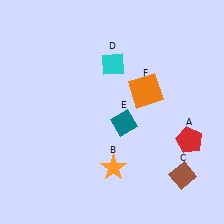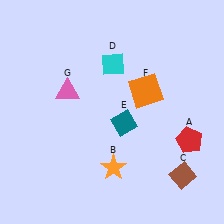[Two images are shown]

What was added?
A pink triangle (G) was added in Image 2.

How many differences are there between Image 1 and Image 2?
There is 1 difference between the two images.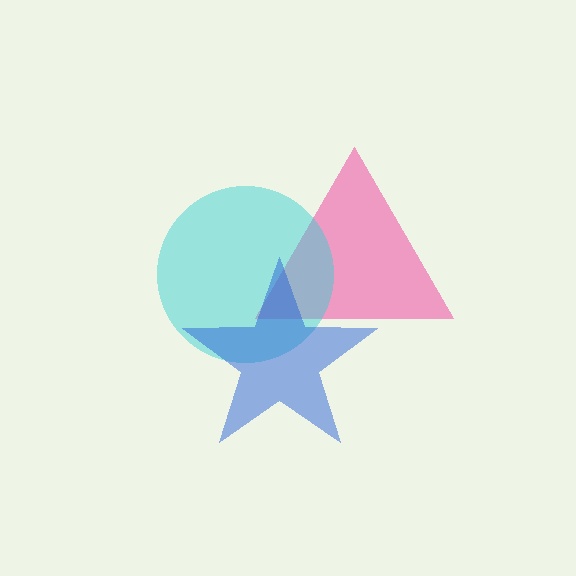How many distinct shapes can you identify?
There are 3 distinct shapes: a pink triangle, a cyan circle, a blue star.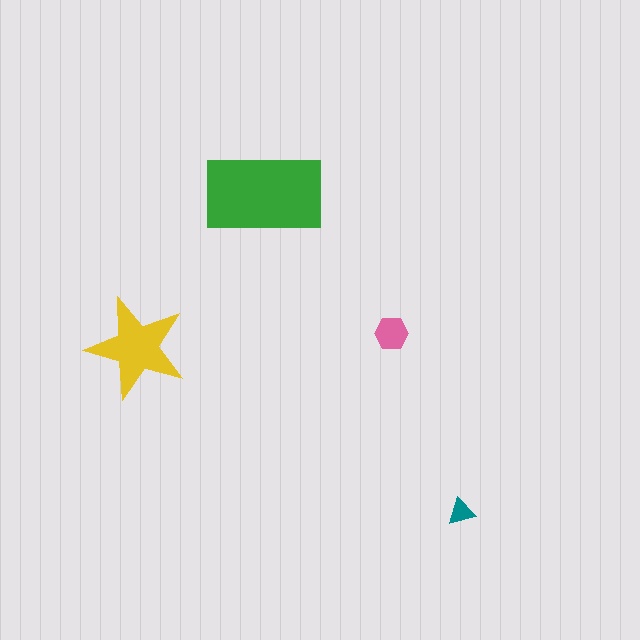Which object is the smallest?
The teal triangle.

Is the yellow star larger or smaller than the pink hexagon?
Larger.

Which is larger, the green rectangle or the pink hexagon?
The green rectangle.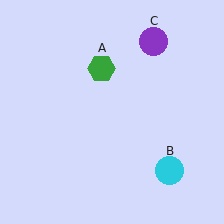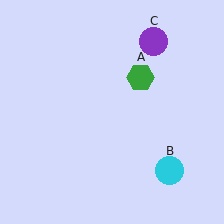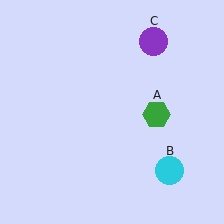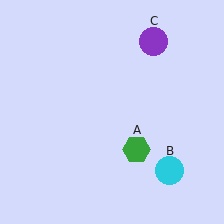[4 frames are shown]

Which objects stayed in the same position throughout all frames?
Cyan circle (object B) and purple circle (object C) remained stationary.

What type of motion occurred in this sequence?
The green hexagon (object A) rotated clockwise around the center of the scene.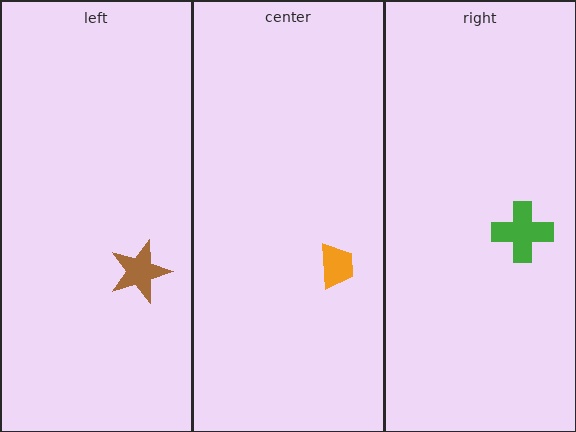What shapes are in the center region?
The orange trapezoid.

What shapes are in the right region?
The green cross.